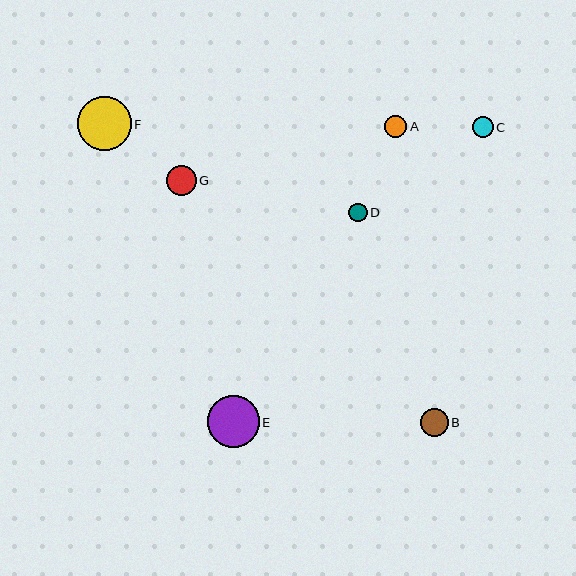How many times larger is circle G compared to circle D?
Circle G is approximately 1.6 times the size of circle D.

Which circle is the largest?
Circle F is the largest with a size of approximately 54 pixels.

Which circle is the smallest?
Circle D is the smallest with a size of approximately 19 pixels.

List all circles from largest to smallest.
From largest to smallest: F, E, G, B, A, C, D.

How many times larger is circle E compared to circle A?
Circle E is approximately 2.3 times the size of circle A.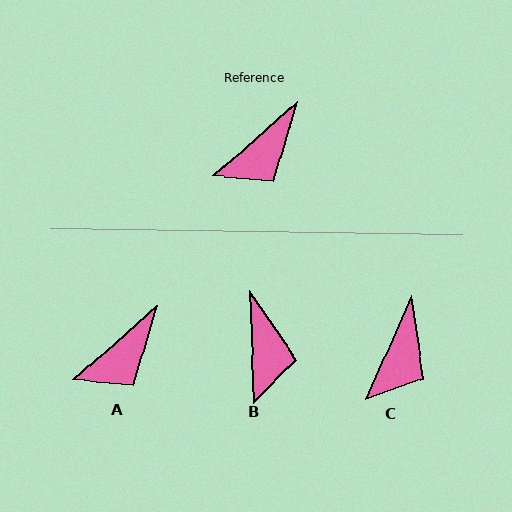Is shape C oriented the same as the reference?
No, it is off by about 25 degrees.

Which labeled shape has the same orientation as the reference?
A.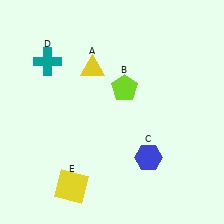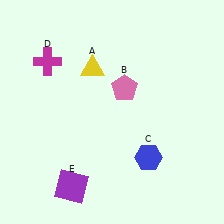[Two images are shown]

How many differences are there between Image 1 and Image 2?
There are 3 differences between the two images.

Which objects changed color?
B changed from lime to pink. D changed from teal to magenta. E changed from yellow to purple.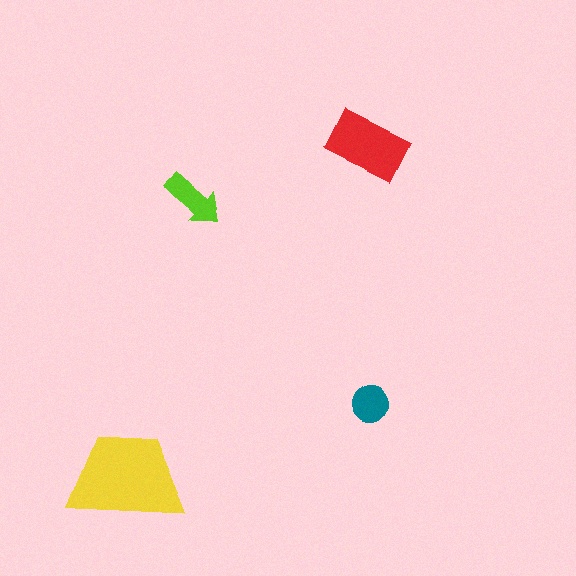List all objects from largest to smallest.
The yellow trapezoid, the red rectangle, the lime arrow, the teal circle.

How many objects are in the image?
There are 4 objects in the image.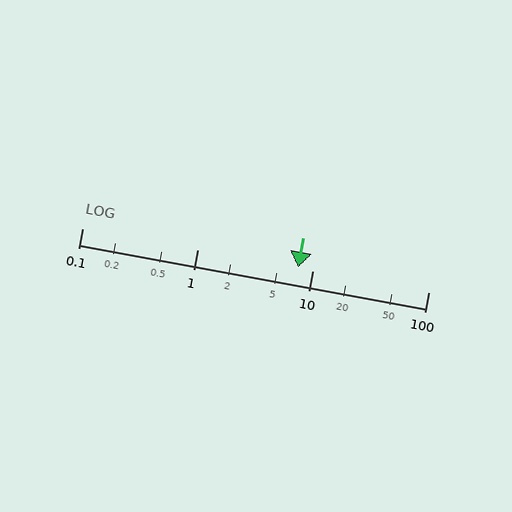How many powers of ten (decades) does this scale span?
The scale spans 3 decades, from 0.1 to 100.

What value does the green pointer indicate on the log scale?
The pointer indicates approximately 7.4.